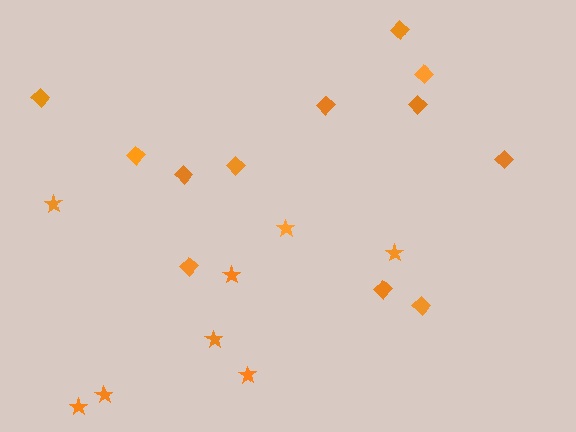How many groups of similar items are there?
There are 2 groups: one group of stars (8) and one group of diamonds (12).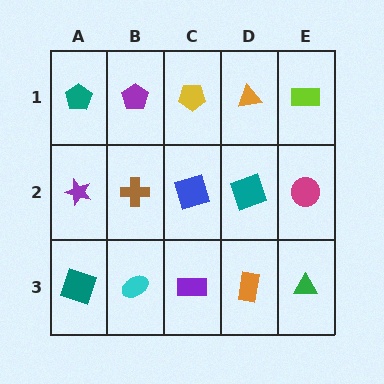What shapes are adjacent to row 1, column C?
A blue square (row 2, column C), a purple pentagon (row 1, column B), an orange triangle (row 1, column D).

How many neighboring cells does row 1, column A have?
2.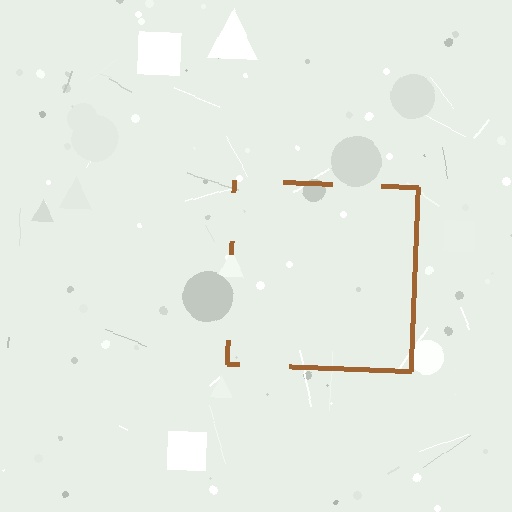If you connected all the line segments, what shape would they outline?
They would outline a square.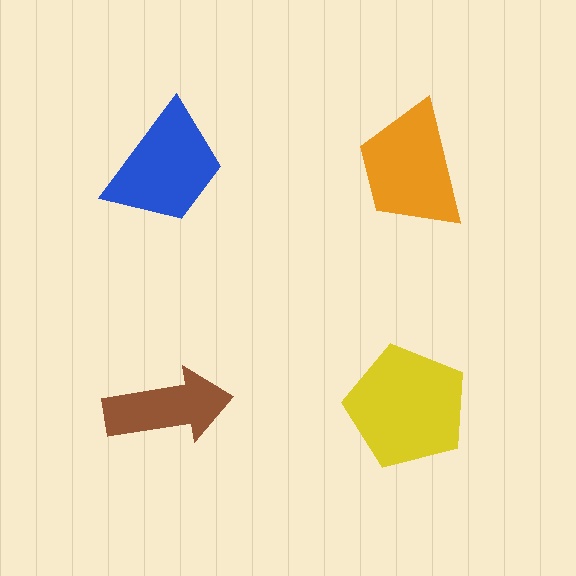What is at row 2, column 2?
A yellow pentagon.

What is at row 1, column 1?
A blue trapezoid.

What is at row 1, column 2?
An orange trapezoid.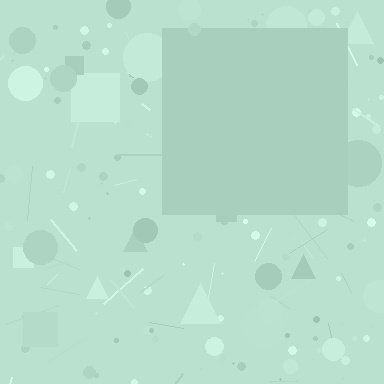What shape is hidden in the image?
A square is hidden in the image.